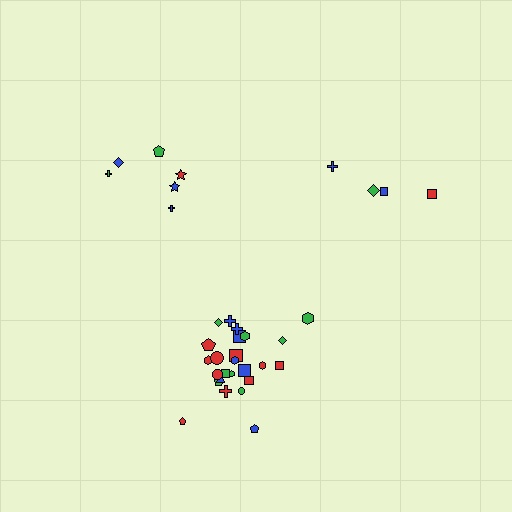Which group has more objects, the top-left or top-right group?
The top-left group.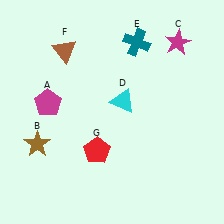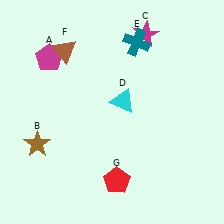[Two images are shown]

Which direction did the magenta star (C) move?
The magenta star (C) moved left.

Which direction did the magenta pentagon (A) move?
The magenta pentagon (A) moved up.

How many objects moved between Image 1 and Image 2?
3 objects moved between the two images.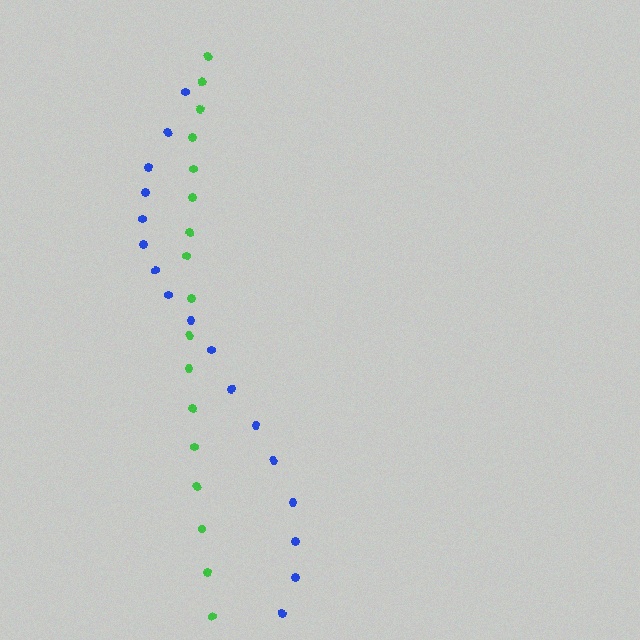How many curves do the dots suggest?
There are 2 distinct paths.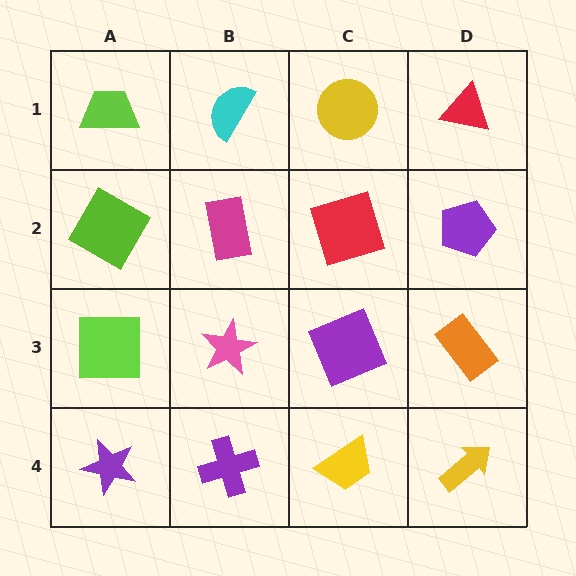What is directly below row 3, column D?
A yellow arrow.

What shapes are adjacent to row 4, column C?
A purple square (row 3, column C), a purple cross (row 4, column B), a yellow arrow (row 4, column D).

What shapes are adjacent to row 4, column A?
A lime square (row 3, column A), a purple cross (row 4, column B).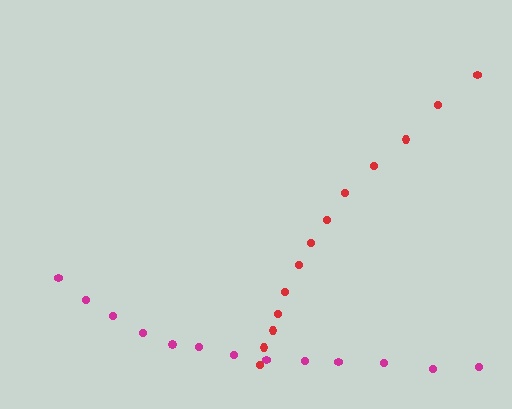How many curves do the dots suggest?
There are 2 distinct paths.